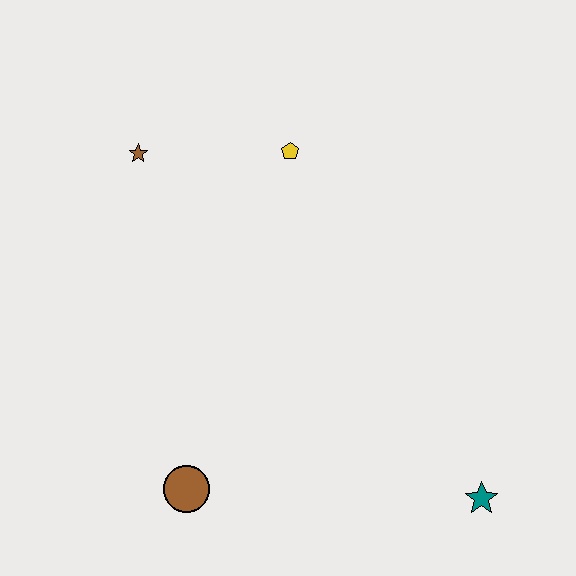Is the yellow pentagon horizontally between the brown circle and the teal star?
Yes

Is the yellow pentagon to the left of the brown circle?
No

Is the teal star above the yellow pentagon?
No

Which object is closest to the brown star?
The yellow pentagon is closest to the brown star.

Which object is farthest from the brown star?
The teal star is farthest from the brown star.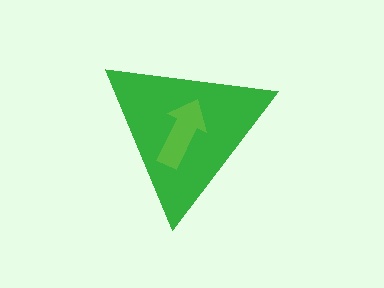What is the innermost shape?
The lime arrow.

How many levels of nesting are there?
2.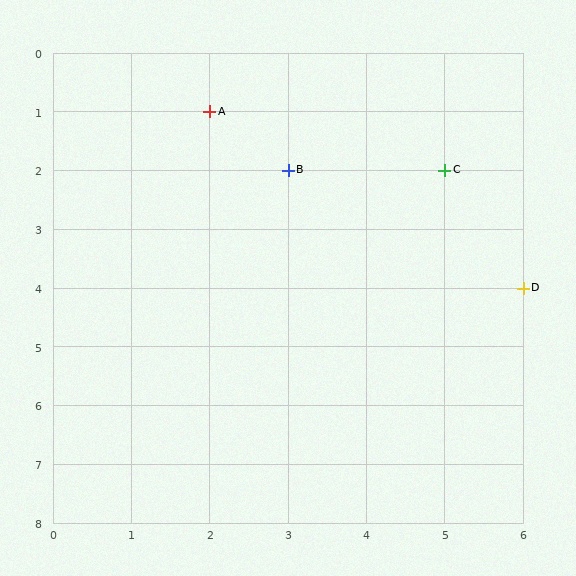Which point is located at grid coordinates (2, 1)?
Point A is at (2, 1).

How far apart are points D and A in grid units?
Points D and A are 4 columns and 3 rows apart (about 5.0 grid units diagonally).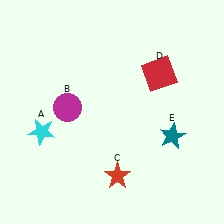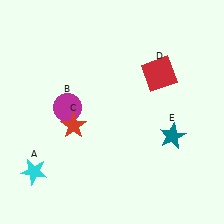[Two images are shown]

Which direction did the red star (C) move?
The red star (C) moved up.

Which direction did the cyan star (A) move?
The cyan star (A) moved down.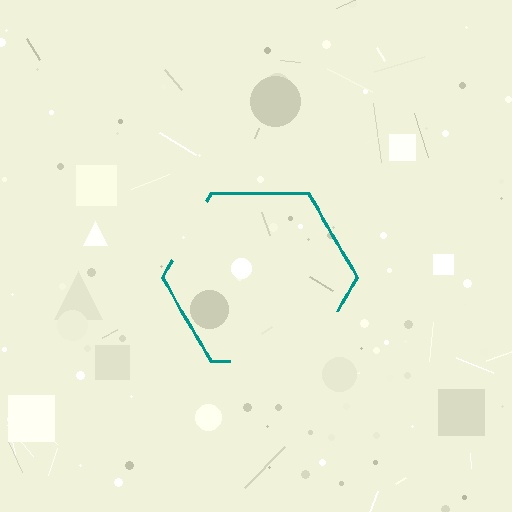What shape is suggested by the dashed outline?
The dashed outline suggests a hexagon.